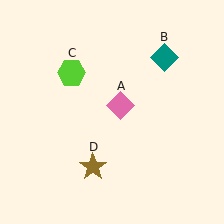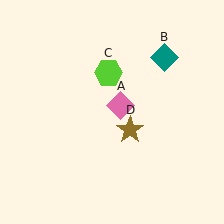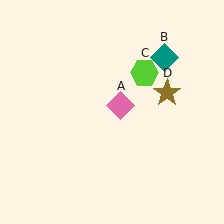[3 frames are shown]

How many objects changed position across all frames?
2 objects changed position: lime hexagon (object C), brown star (object D).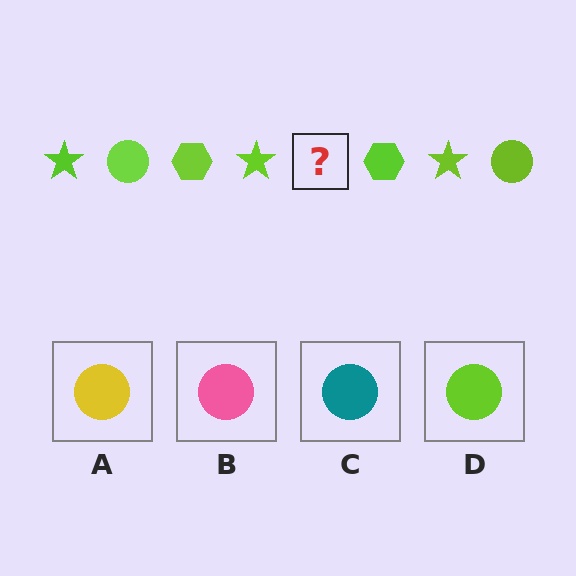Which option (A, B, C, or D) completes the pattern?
D.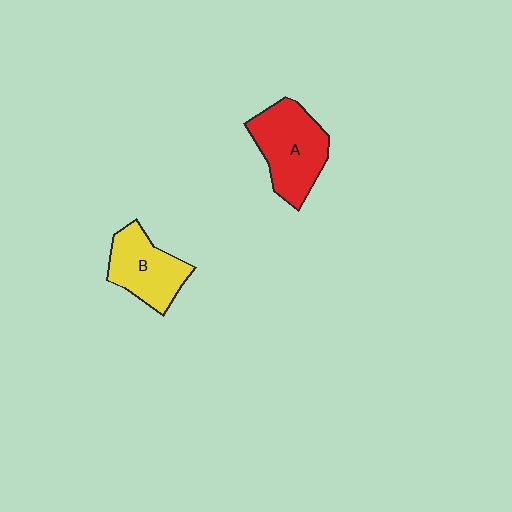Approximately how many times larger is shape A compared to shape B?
Approximately 1.2 times.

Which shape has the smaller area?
Shape B (yellow).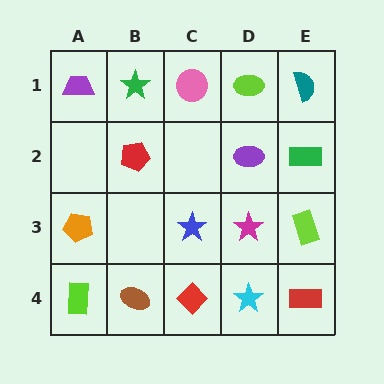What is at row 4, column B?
A brown ellipse.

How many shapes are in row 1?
5 shapes.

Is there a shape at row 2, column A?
No, that cell is empty.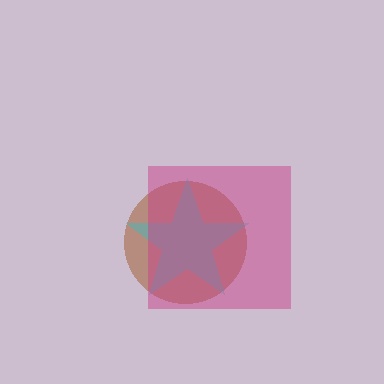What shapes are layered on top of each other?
The layered shapes are: a brown circle, a cyan star, a magenta square.